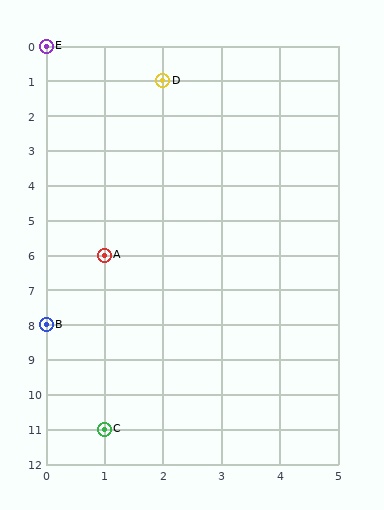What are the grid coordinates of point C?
Point C is at grid coordinates (1, 11).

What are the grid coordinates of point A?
Point A is at grid coordinates (1, 6).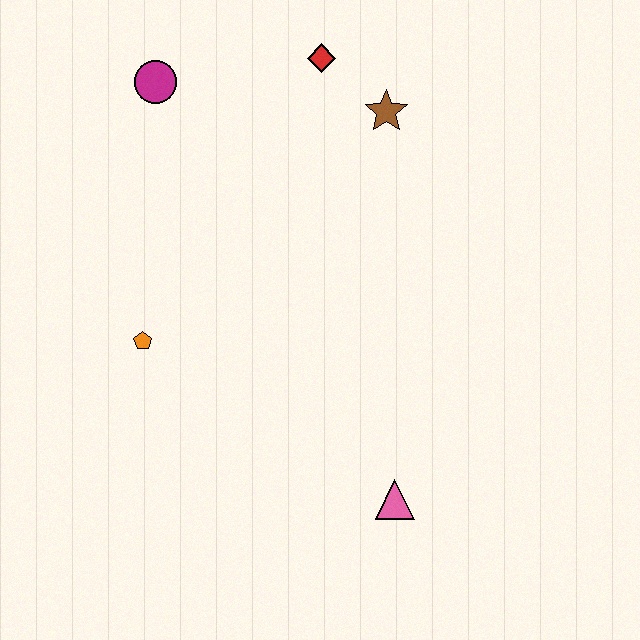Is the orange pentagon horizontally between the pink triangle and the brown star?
No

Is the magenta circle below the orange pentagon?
No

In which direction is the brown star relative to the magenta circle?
The brown star is to the right of the magenta circle.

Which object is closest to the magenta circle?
The red diamond is closest to the magenta circle.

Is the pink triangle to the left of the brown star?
No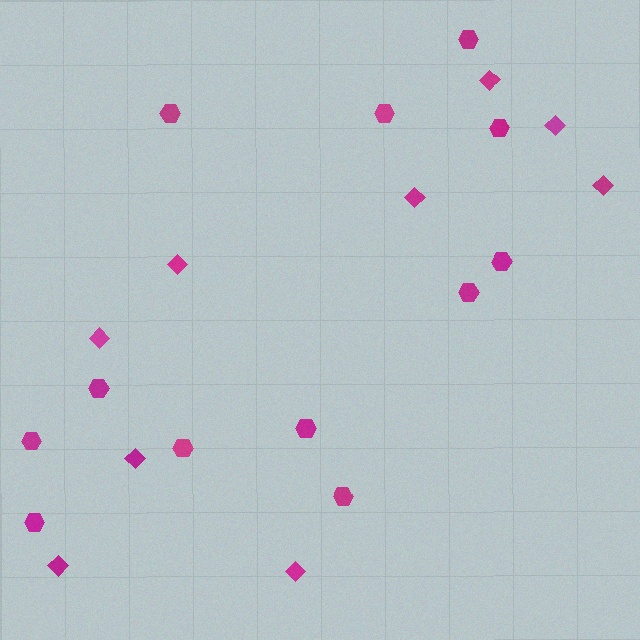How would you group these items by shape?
There are 2 groups: one group of diamonds (9) and one group of hexagons (12).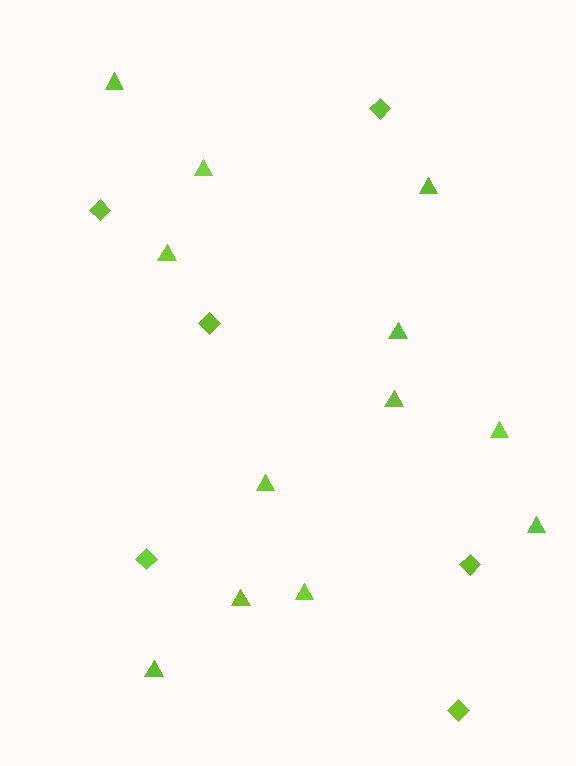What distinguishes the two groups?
There are 2 groups: one group of diamonds (6) and one group of triangles (12).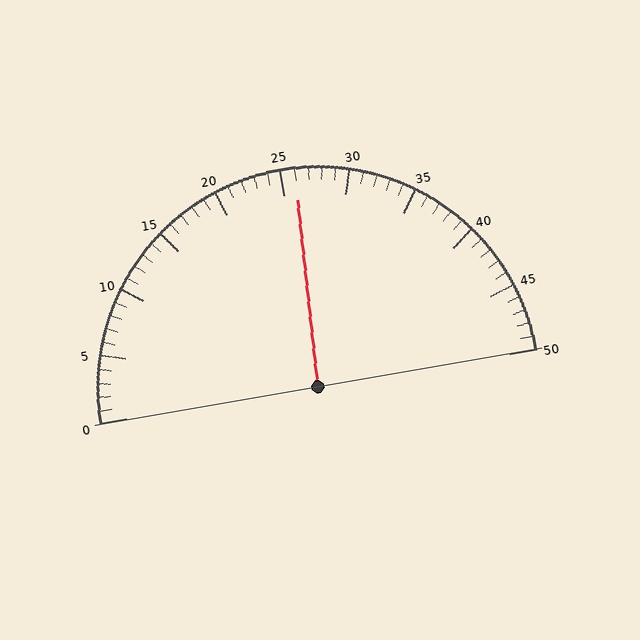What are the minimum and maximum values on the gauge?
The gauge ranges from 0 to 50.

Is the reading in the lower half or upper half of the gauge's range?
The reading is in the upper half of the range (0 to 50).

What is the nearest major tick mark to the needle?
The nearest major tick mark is 25.